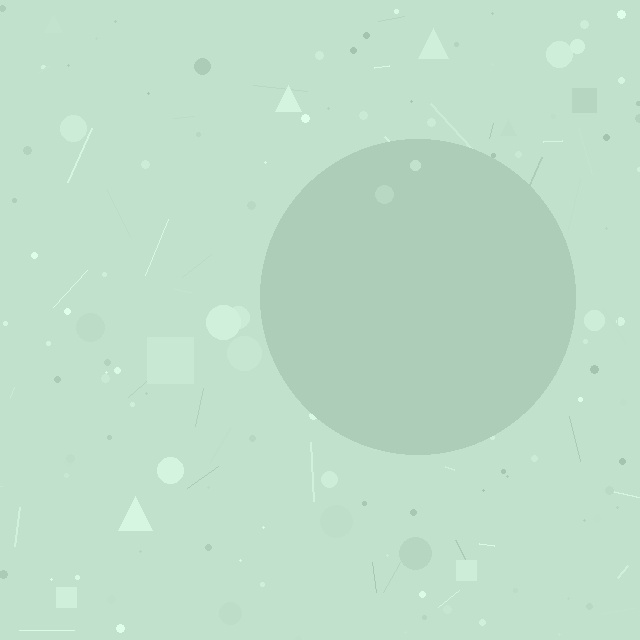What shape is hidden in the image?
A circle is hidden in the image.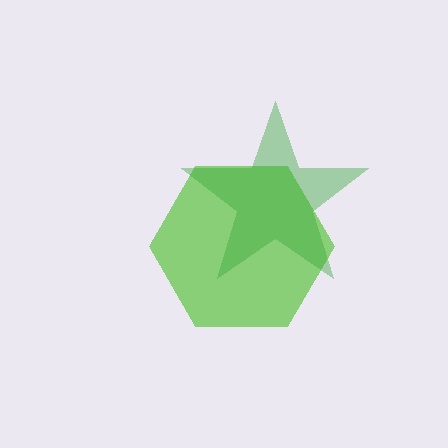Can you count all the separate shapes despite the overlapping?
Yes, there are 2 separate shapes.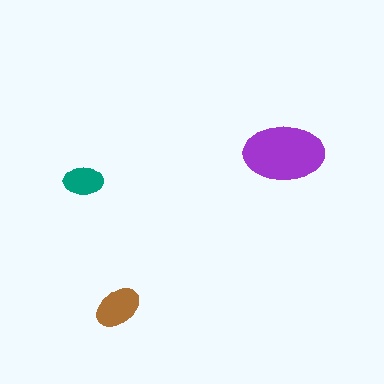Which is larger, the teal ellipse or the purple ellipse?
The purple one.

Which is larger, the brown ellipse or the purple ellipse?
The purple one.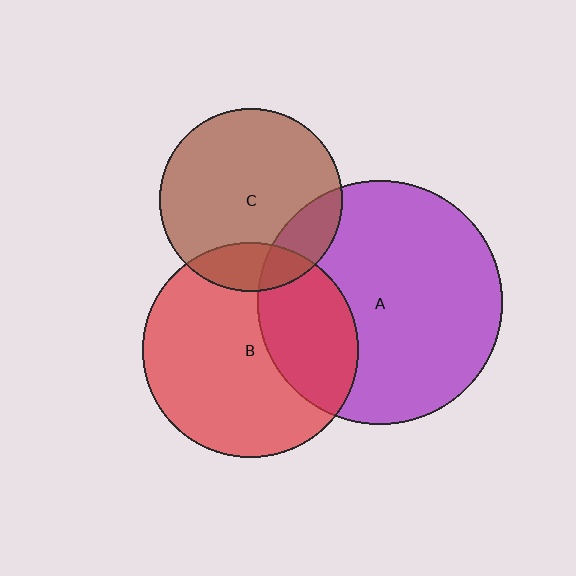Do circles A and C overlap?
Yes.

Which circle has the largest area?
Circle A (purple).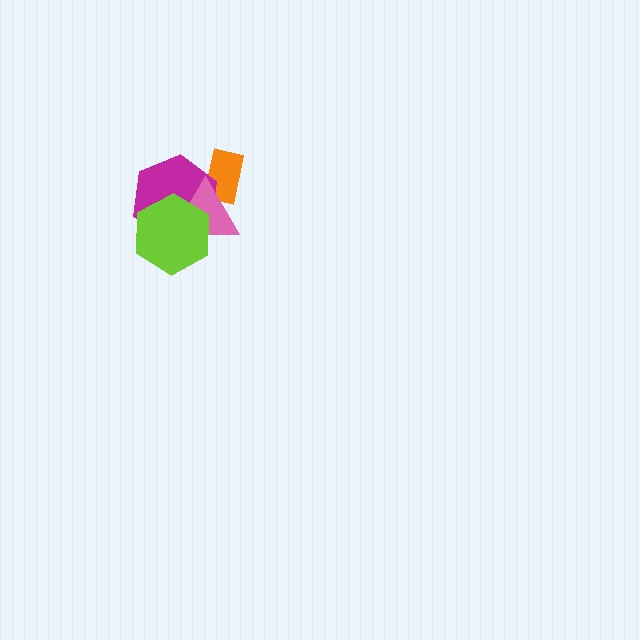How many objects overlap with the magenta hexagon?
3 objects overlap with the magenta hexagon.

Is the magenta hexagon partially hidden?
Yes, it is partially covered by another shape.